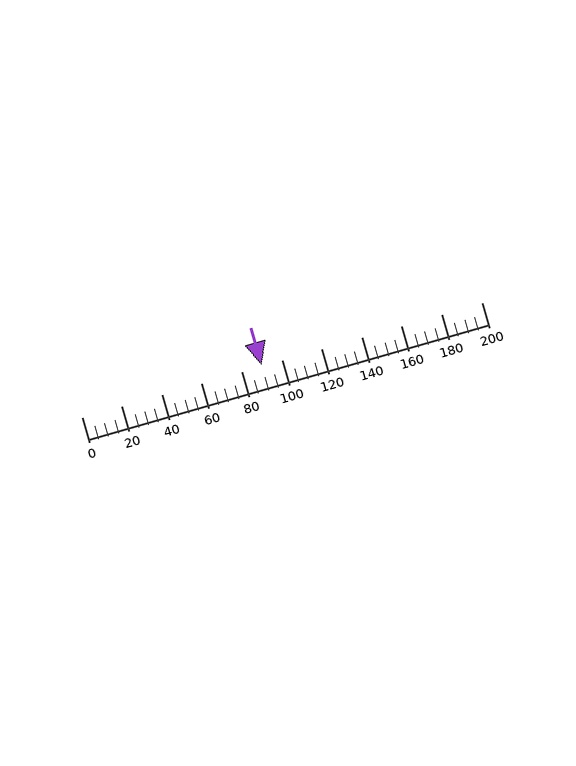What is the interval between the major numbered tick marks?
The major tick marks are spaced 20 units apart.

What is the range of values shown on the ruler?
The ruler shows values from 0 to 200.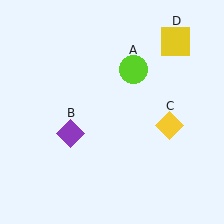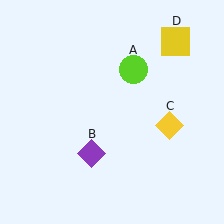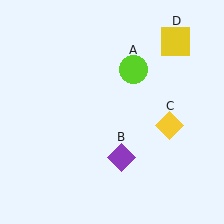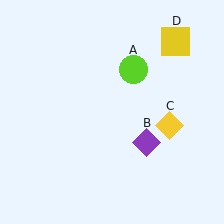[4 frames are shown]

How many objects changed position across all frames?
1 object changed position: purple diamond (object B).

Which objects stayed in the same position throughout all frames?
Lime circle (object A) and yellow diamond (object C) and yellow square (object D) remained stationary.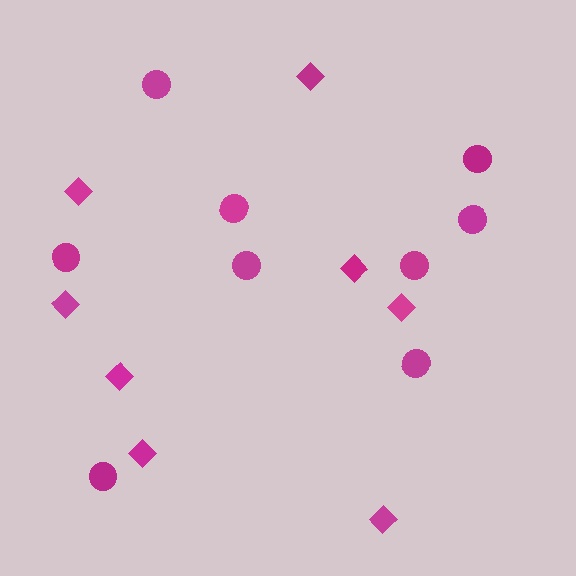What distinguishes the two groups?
There are 2 groups: one group of diamonds (8) and one group of circles (9).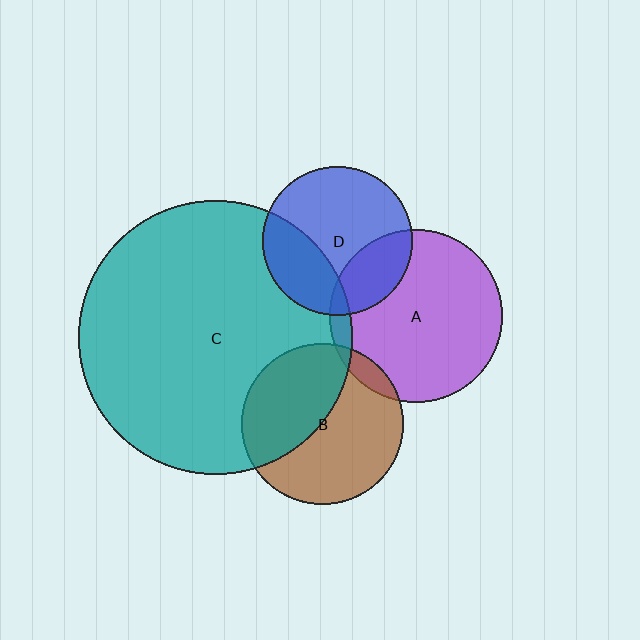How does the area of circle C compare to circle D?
Approximately 3.4 times.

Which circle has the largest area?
Circle C (teal).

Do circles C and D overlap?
Yes.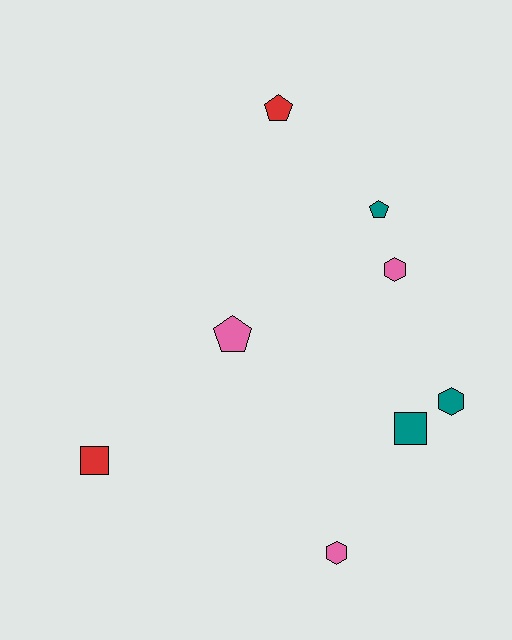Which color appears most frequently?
Pink, with 3 objects.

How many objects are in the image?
There are 8 objects.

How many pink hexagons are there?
There are 2 pink hexagons.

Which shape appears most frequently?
Hexagon, with 3 objects.